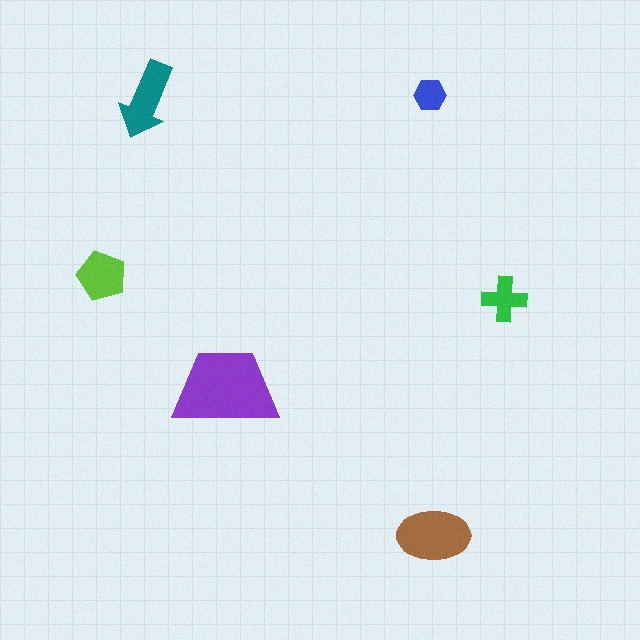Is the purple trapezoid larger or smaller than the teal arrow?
Larger.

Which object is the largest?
The purple trapezoid.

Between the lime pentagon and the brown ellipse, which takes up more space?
The brown ellipse.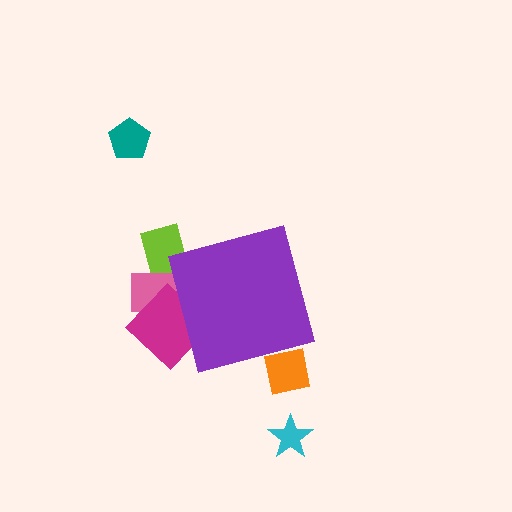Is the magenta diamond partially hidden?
Yes, the magenta diamond is partially hidden behind the purple diamond.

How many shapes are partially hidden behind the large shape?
4 shapes are partially hidden.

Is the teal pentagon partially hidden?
No, the teal pentagon is fully visible.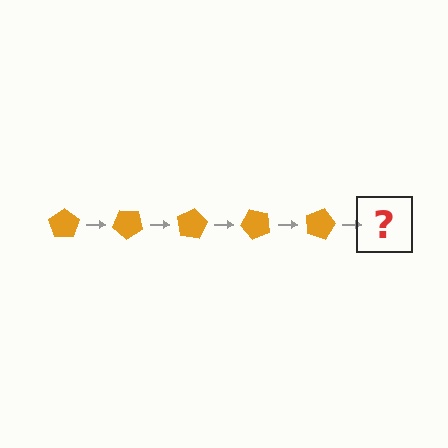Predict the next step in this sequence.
The next step is an orange pentagon rotated 200 degrees.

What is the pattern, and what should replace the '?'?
The pattern is that the pentagon rotates 40 degrees each step. The '?' should be an orange pentagon rotated 200 degrees.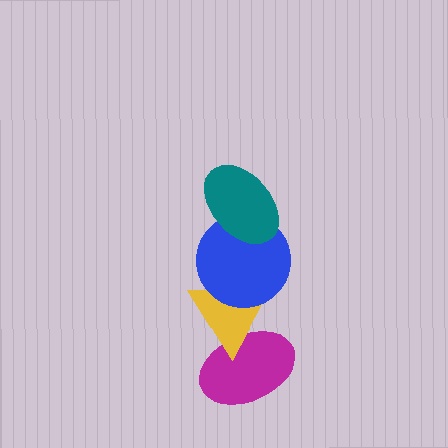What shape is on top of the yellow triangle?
The blue circle is on top of the yellow triangle.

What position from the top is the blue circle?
The blue circle is 2nd from the top.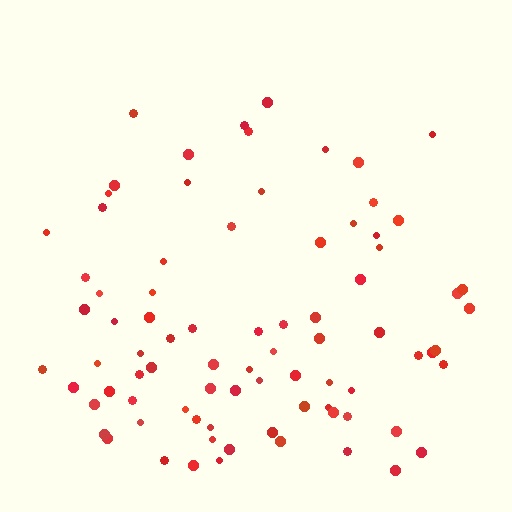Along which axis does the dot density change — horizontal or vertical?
Vertical.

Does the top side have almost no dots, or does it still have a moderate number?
Still a moderate number, just noticeably fewer than the bottom.